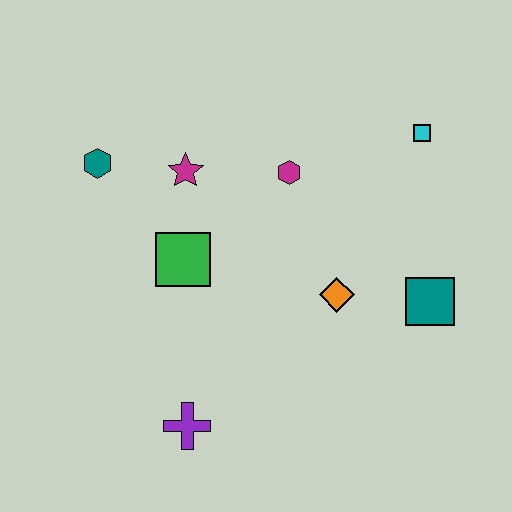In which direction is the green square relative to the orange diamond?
The green square is to the left of the orange diamond.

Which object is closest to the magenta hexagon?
The magenta star is closest to the magenta hexagon.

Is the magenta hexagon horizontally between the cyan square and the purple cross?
Yes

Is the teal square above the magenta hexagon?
No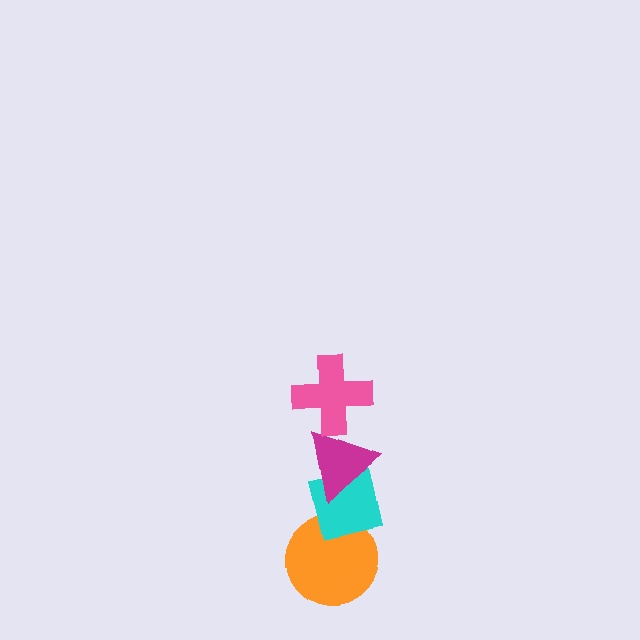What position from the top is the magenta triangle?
The magenta triangle is 2nd from the top.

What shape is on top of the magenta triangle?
The pink cross is on top of the magenta triangle.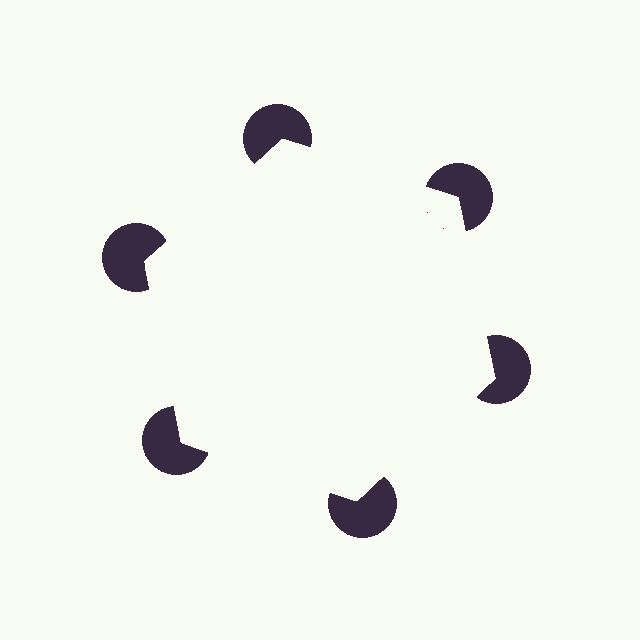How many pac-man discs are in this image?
There are 6 — one at each vertex of the illusory hexagon.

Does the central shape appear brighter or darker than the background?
It typically appears slightly brighter than the background, even though no actual brightness change is drawn.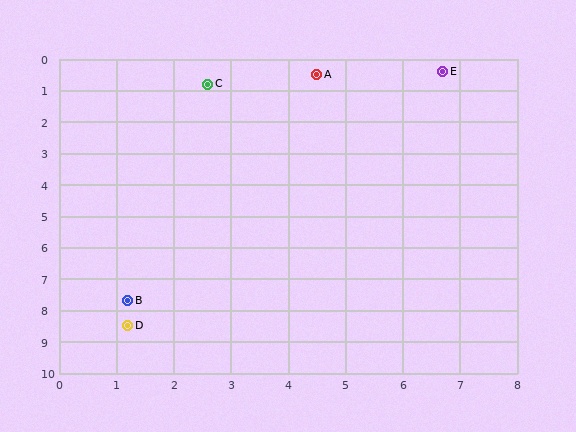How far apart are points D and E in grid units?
Points D and E are about 9.8 grid units apart.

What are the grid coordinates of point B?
Point B is at approximately (1.2, 7.7).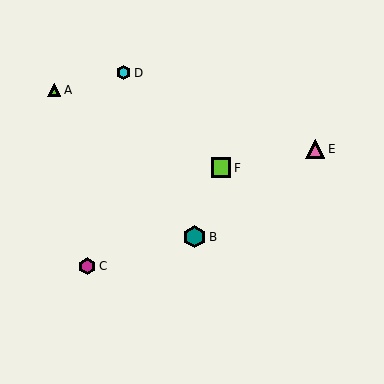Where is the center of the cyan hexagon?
The center of the cyan hexagon is at (124, 73).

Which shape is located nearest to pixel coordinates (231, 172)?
The lime square (labeled F) at (221, 168) is nearest to that location.